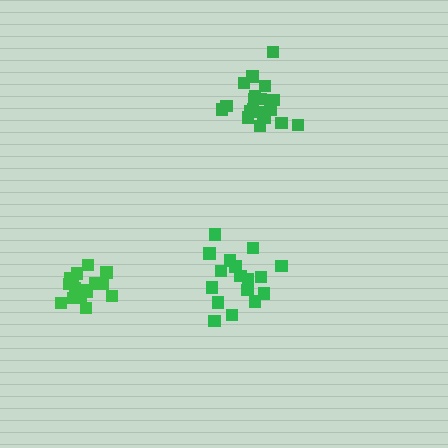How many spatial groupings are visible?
There are 3 spatial groupings.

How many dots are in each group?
Group 1: 17 dots, Group 2: 20 dots, Group 3: 16 dots (53 total).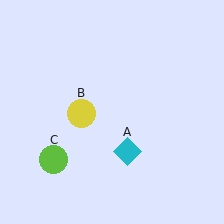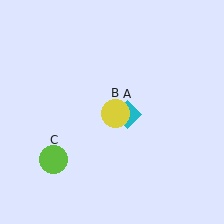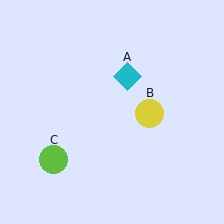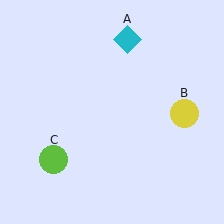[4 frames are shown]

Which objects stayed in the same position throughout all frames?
Lime circle (object C) remained stationary.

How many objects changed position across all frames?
2 objects changed position: cyan diamond (object A), yellow circle (object B).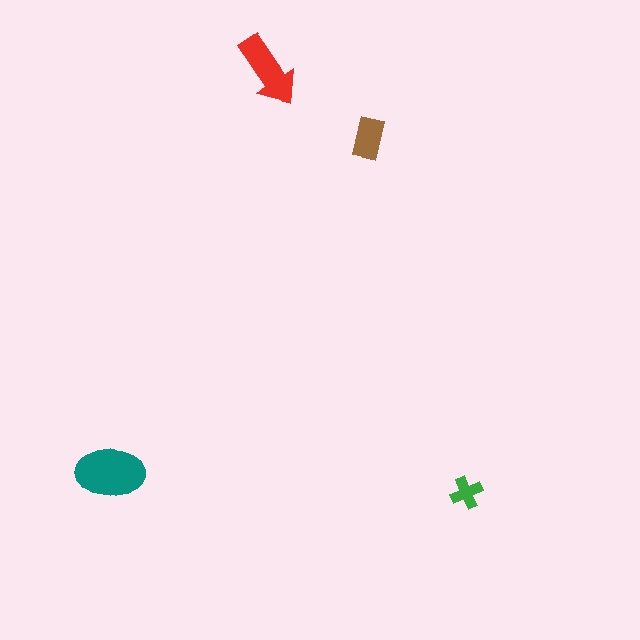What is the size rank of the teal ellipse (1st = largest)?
1st.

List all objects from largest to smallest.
The teal ellipse, the red arrow, the brown rectangle, the green cross.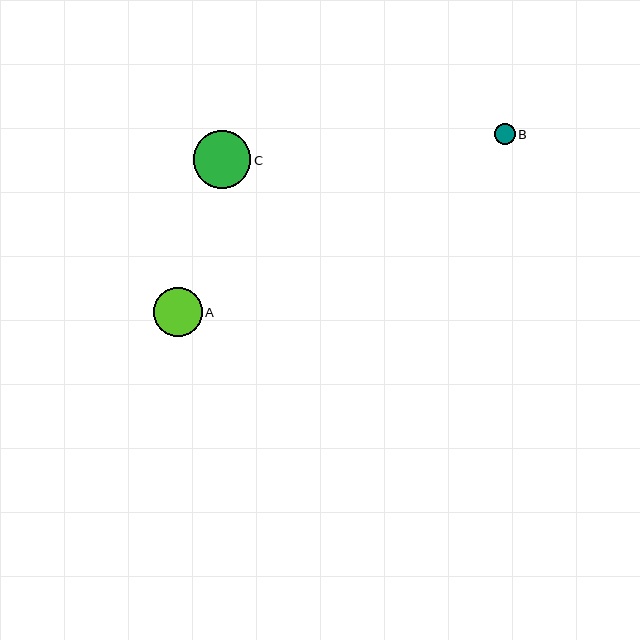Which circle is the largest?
Circle C is the largest with a size of approximately 58 pixels.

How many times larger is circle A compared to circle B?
Circle A is approximately 2.3 times the size of circle B.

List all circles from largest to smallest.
From largest to smallest: C, A, B.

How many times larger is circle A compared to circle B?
Circle A is approximately 2.3 times the size of circle B.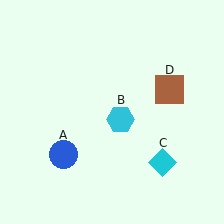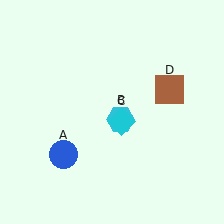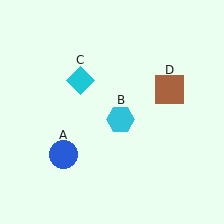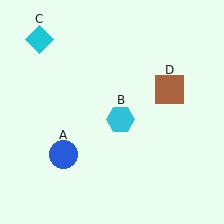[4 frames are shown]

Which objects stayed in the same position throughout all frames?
Blue circle (object A) and cyan hexagon (object B) and brown square (object D) remained stationary.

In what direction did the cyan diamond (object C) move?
The cyan diamond (object C) moved up and to the left.